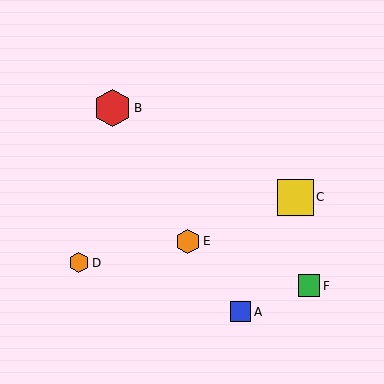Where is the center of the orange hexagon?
The center of the orange hexagon is at (188, 241).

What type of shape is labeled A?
Shape A is a blue square.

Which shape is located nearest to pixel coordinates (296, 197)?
The yellow square (labeled C) at (295, 197) is nearest to that location.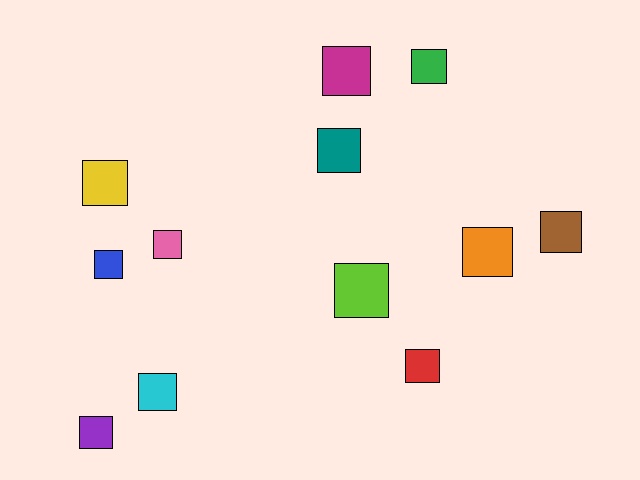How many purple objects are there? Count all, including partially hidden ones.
There is 1 purple object.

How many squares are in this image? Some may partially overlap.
There are 12 squares.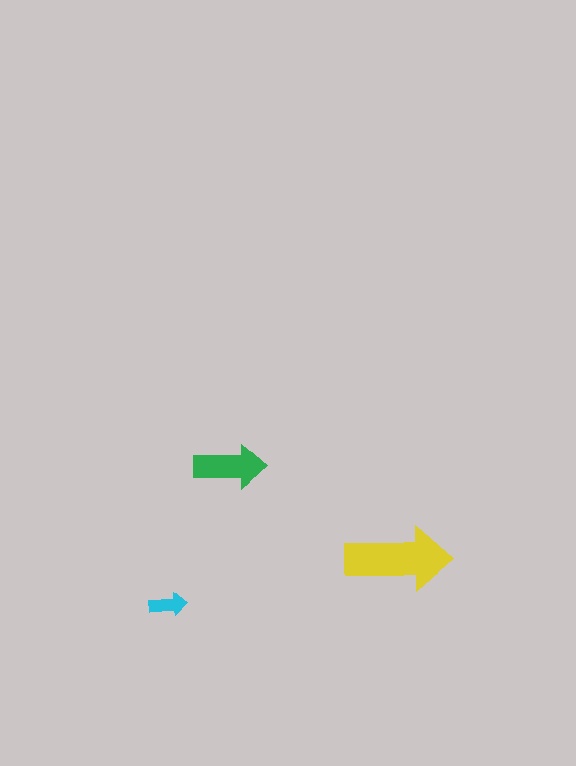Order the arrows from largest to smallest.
the yellow one, the green one, the cyan one.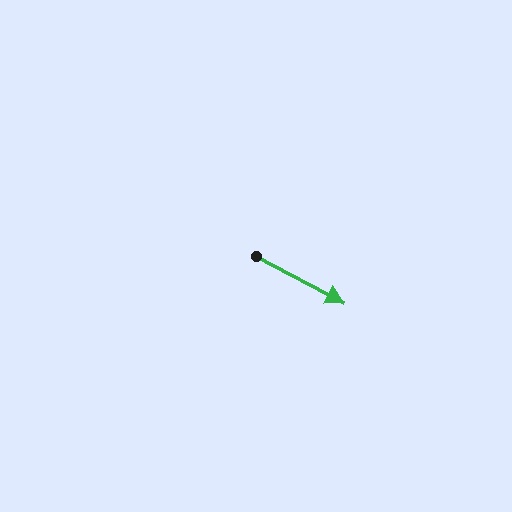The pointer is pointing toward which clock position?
Roughly 4 o'clock.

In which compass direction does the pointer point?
Southeast.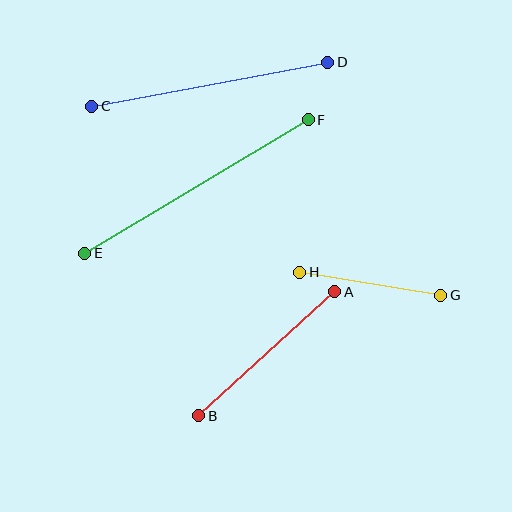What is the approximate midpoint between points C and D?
The midpoint is at approximately (210, 84) pixels.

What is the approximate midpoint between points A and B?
The midpoint is at approximately (267, 354) pixels.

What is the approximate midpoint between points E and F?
The midpoint is at approximately (197, 187) pixels.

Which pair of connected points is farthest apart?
Points E and F are farthest apart.